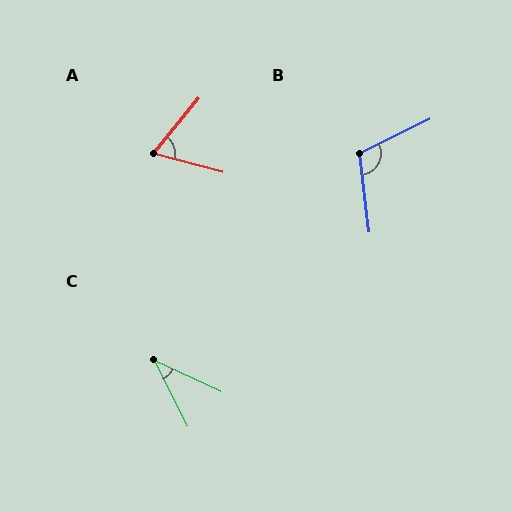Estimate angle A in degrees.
Approximately 65 degrees.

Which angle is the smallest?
C, at approximately 38 degrees.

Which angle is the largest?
B, at approximately 109 degrees.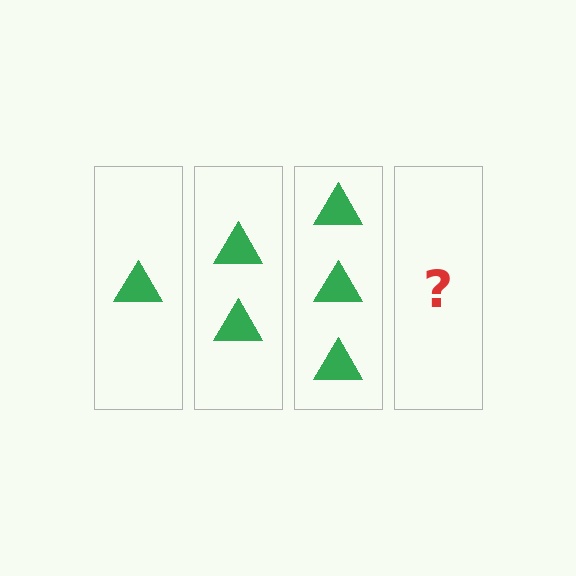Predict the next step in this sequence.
The next step is 4 triangles.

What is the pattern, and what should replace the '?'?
The pattern is that each step adds one more triangle. The '?' should be 4 triangles.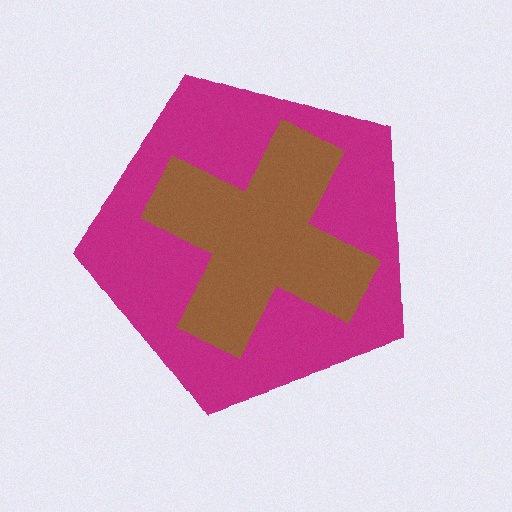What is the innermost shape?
The brown cross.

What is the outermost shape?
The magenta pentagon.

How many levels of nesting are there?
2.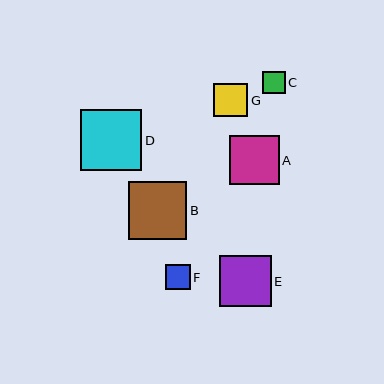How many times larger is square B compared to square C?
Square B is approximately 2.6 times the size of square C.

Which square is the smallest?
Square C is the smallest with a size of approximately 22 pixels.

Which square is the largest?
Square D is the largest with a size of approximately 61 pixels.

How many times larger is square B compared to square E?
Square B is approximately 1.1 times the size of square E.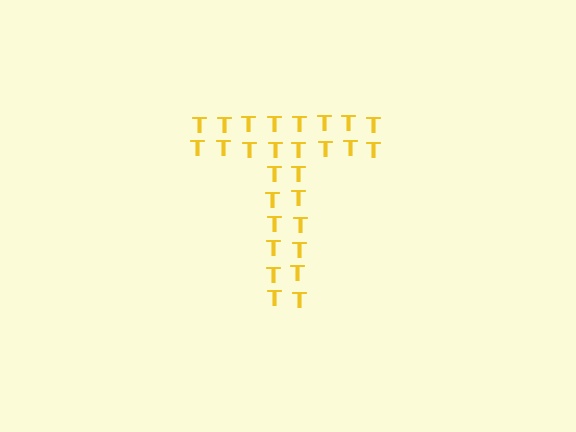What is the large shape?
The large shape is the letter T.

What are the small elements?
The small elements are letter T's.